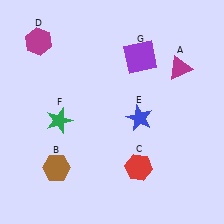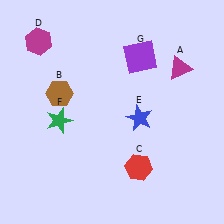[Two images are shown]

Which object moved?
The brown hexagon (B) moved up.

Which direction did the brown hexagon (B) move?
The brown hexagon (B) moved up.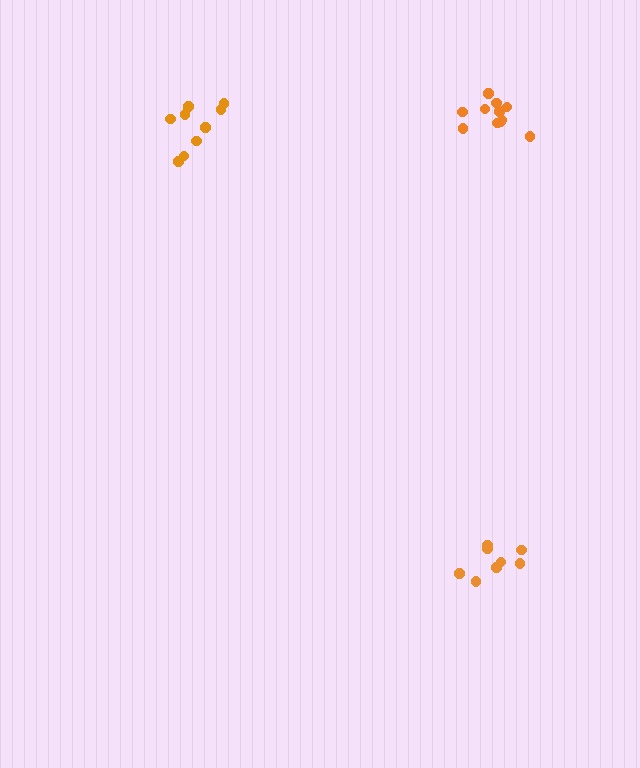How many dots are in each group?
Group 1: 11 dots, Group 2: 8 dots, Group 3: 9 dots (28 total).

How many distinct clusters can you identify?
There are 3 distinct clusters.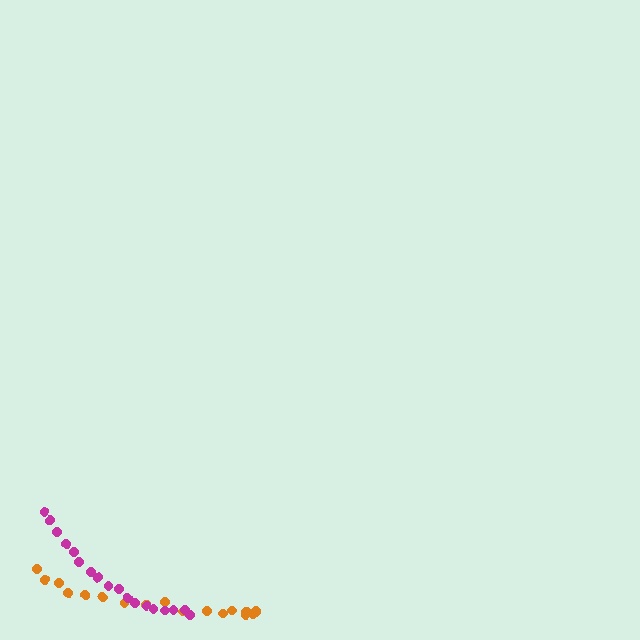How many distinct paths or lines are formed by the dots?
There are 2 distinct paths.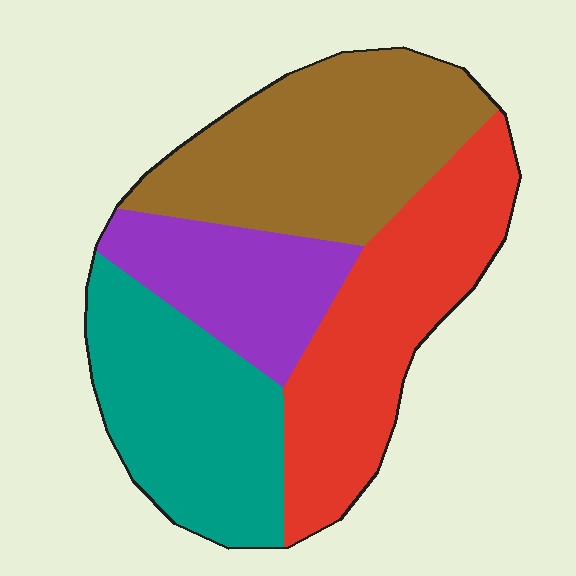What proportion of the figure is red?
Red takes up about one quarter (1/4) of the figure.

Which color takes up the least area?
Purple, at roughly 15%.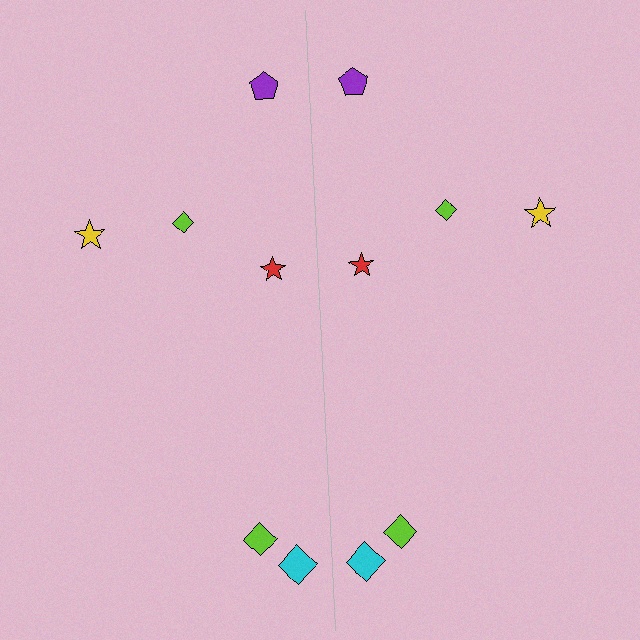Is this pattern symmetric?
Yes, this pattern has bilateral (reflection) symmetry.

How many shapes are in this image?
There are 12 shapes in this image.